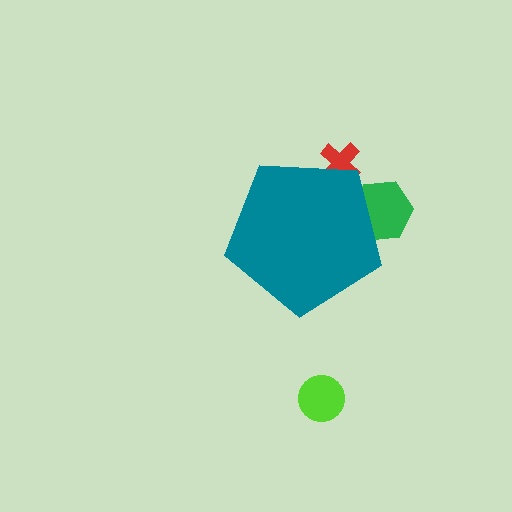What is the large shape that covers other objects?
A teal pentagon.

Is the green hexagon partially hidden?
Yes, the green hexagon is partially hidden behind the teal pentagon.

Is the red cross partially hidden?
Yes, the red cross is partially hidden behind the teal pentagon.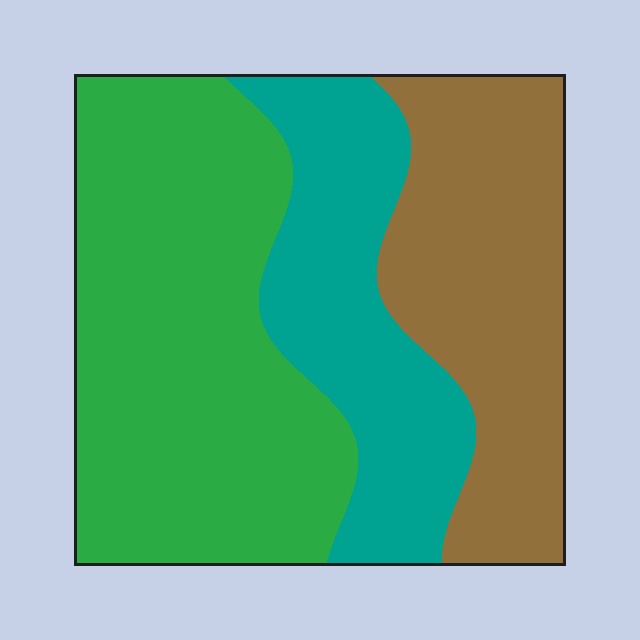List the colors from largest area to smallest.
From largest to smallest: green, brown, teal.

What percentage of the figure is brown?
Brown covers roughly 30% of the figure.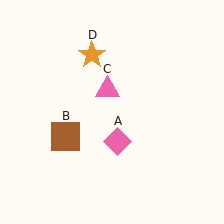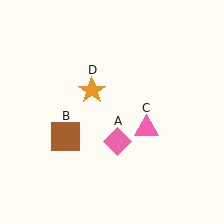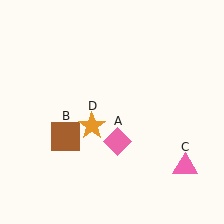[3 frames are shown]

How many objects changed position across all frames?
2 objects changed position: pink triangle (object C), orange star (object D).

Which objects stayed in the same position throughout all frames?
Pink diamond (object A) and brown square (object B) remained stationary.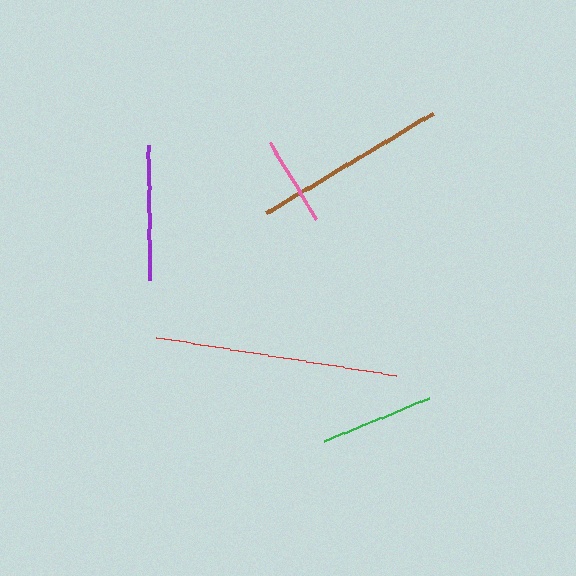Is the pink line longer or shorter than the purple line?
The purple line is longer than the pink line.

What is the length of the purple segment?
The purple segment is approximately 136 pixels long.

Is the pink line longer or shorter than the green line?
The green line is longer than the pink line.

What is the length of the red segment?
The red segment is approximately 243 pixels long.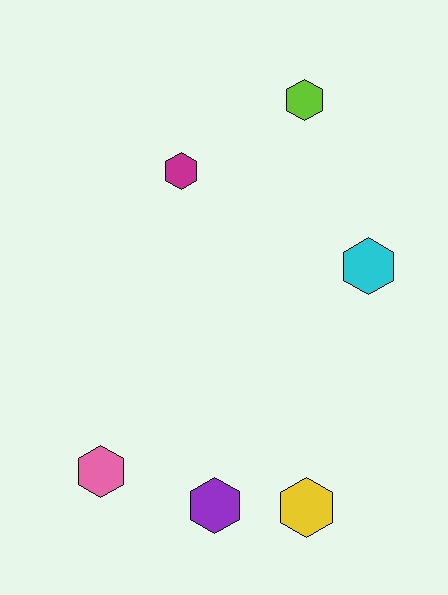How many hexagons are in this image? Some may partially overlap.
There are 6 hexagons.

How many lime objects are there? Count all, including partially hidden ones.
There is 1 lime object.